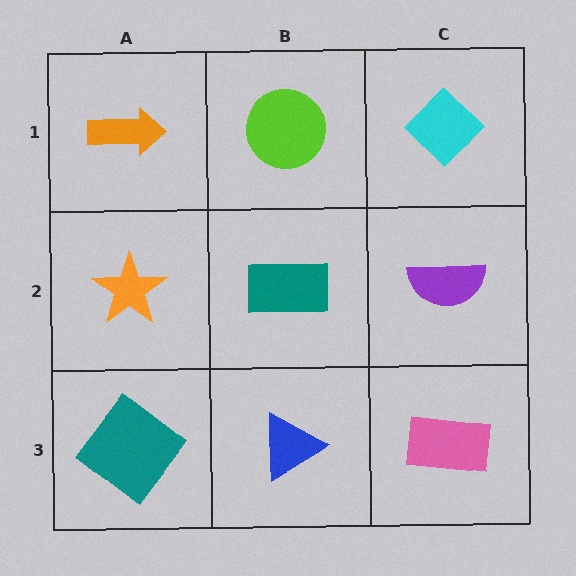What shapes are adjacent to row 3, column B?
A teal rectangle (row 2, column B), a teal diamond (row 3, column A), a pink rectangle (row 3, column C).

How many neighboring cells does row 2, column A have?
3.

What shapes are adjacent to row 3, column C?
A purple semicircle (row 2, column C), a blue triangle (row 3, column B).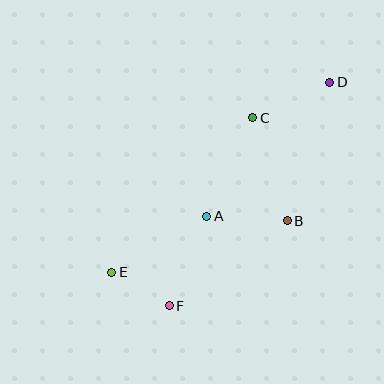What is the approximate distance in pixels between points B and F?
The distance between B and F is approximately 145 pixels.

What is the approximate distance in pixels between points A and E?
The distance between A and E is approximately 111 pixels.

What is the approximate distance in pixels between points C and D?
The distance between C and D is approximately 85 pixels.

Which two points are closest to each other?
Points E and F are closest to each other.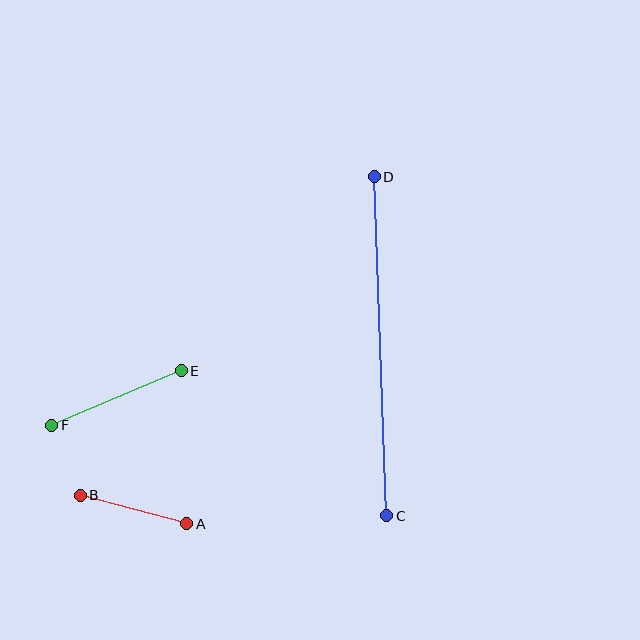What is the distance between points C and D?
The distance is approximately 339 pixels.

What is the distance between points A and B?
The distance is approximately 110 pixels.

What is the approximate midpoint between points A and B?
The midpoint is at approximately (133, 509) pixels.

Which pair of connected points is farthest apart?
Points C and D are farthest apart.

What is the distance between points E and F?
The distance is approximately 141 pixels.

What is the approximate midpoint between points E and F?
The midpoint is at approximately (116, 398) pixels.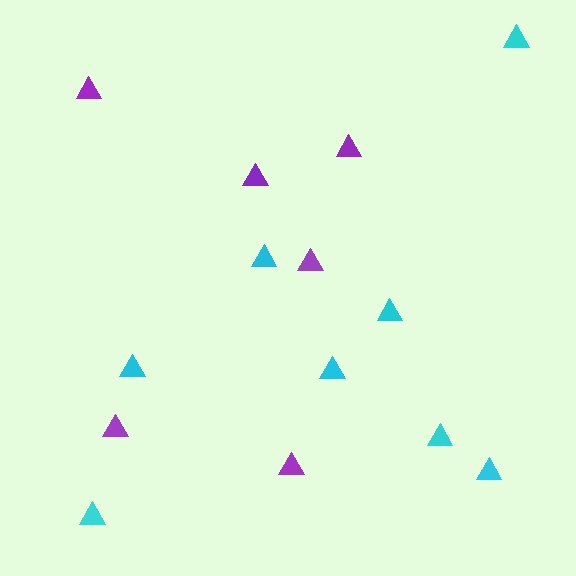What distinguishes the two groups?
There are 2 groups: one group of purple triangles (6) and one group of cyan triangles (8).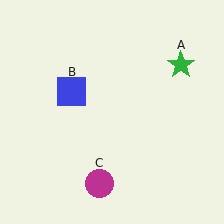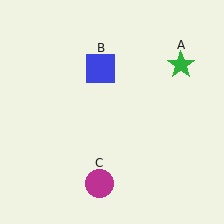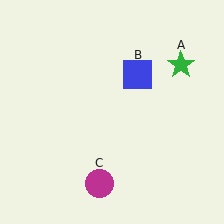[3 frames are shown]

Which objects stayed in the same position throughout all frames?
Green star (object A) and magenta circle (object C) remained stationary.